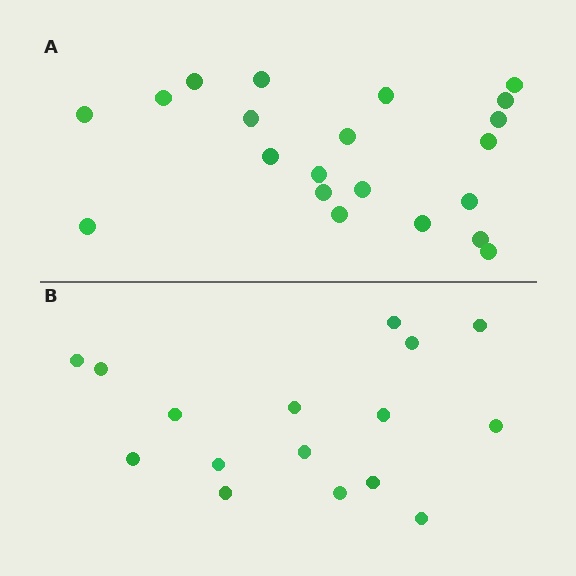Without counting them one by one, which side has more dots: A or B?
Region A (the top region) has more dots.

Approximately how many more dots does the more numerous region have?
Region A has about 5 more dots than region B.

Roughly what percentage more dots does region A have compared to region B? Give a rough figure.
About 30% more.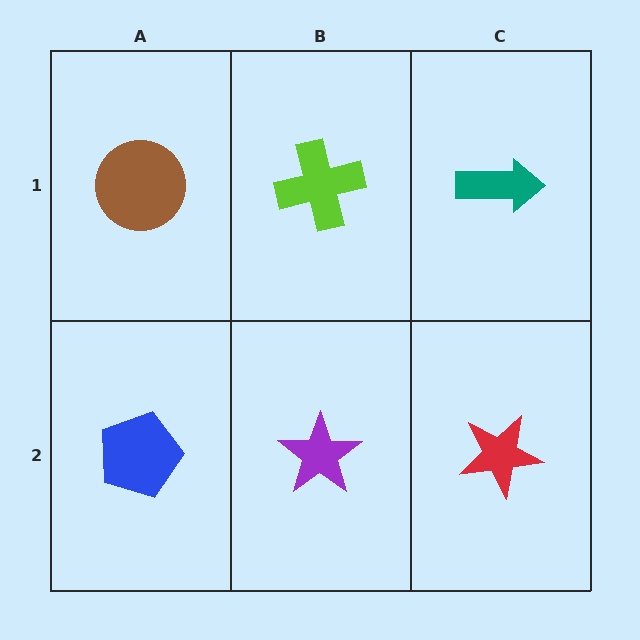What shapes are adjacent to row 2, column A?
A brown circle (row 1, column A), a purple star (row 2, column B).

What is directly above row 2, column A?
A brown circle.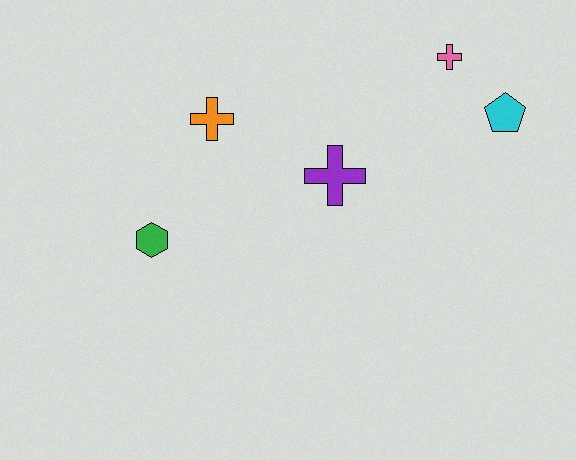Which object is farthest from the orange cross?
The cyan pentagon is farthest from the orange cross.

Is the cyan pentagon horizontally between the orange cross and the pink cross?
No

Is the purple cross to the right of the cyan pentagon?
No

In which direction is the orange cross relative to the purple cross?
The orange cross is to the left of the purple cross.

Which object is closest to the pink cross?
The cyan pentagon is closest to the pink cross.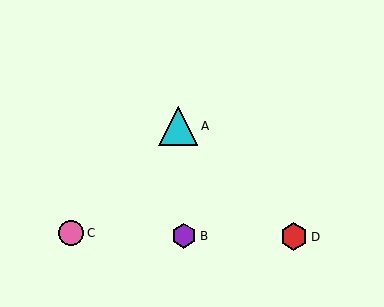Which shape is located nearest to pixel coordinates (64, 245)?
The pink circle (labeled C) at (71, 233) is nearest to that location.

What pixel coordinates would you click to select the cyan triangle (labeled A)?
Click at (178, 126) to select the cyan triangle A.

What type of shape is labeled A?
Shape A is a cyan triangle.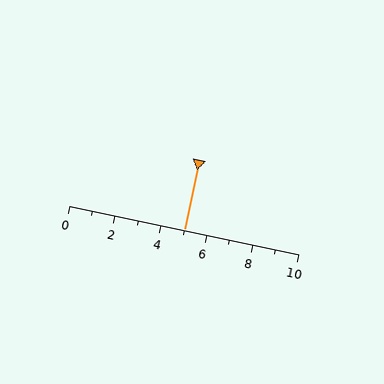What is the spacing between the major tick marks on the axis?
The major ticks are spaced 2 apart.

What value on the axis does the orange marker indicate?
The marker indicates approximately 5.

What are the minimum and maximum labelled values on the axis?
The axis runs from 0 to 10.